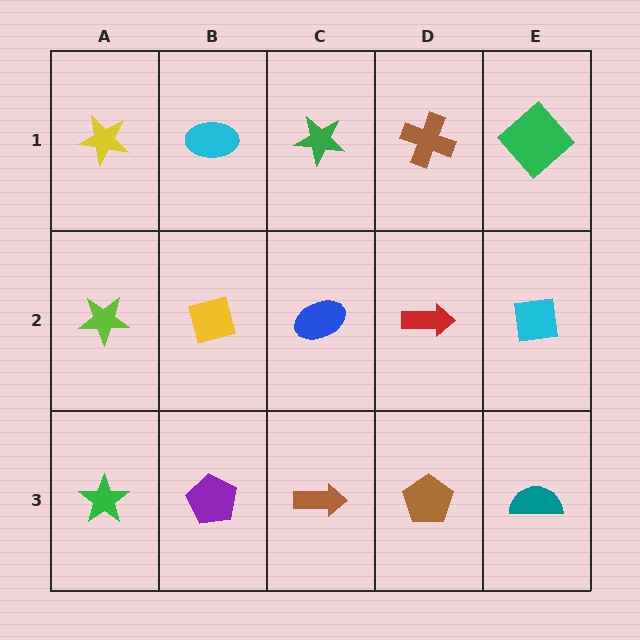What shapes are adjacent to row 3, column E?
A cyan square (row 2, column E), a brown pentagon (row 3, column D).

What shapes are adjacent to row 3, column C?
A blue ellipse (row 2, column C), a purple pentagon (row 3, column B), a brown pentagon (row 3, column D).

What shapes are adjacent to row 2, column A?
A yellow star (row 1, column A), a green star (row 3, column A), a yellow diamond (row 2, column B).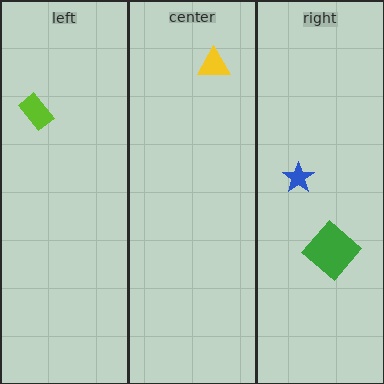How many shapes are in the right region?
2.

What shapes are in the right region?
The blue star, the green diamond.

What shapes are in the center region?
The yellow triangle.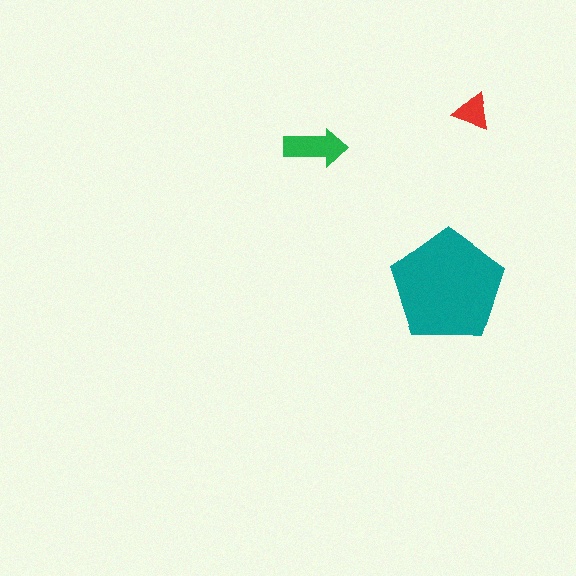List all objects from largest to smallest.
The teal pentagon, the green arrow, the red triangle.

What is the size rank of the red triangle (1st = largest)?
3rd.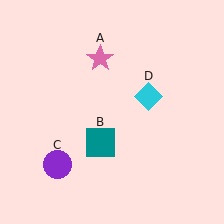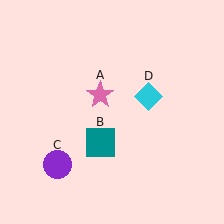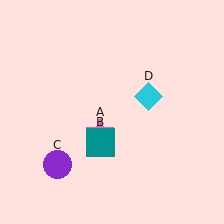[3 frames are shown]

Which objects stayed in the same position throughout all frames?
Teal square (object B) and purple circle (object C) and cyan diamond (object D) remained stationary.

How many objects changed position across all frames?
1 object changed position: pink star (object A).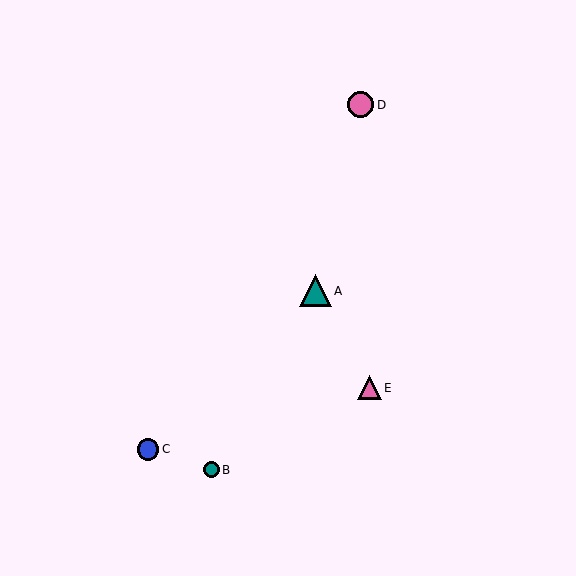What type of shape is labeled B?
Shape B is a teal circle.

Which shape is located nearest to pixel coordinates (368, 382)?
The pink triangle (labeled E) at (369, 388) is nearest to that location.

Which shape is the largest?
The teal triangle (labeled A) is the largest.